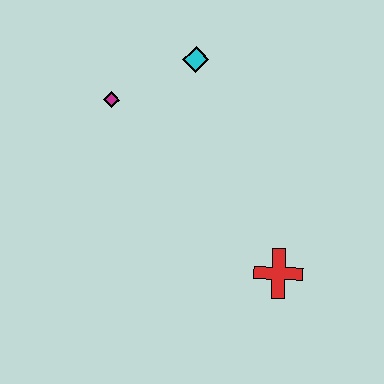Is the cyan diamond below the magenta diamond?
No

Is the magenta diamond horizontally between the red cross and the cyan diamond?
No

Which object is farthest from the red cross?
The magenta diamond is farthest from the red cross.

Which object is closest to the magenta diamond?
The cyan diamond is closest to the magenta diamond.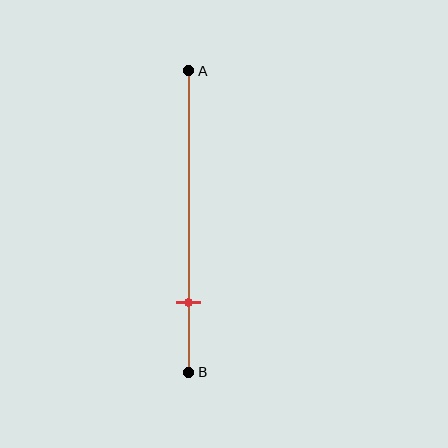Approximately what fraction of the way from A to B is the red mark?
The red mark is approximately 75% of the way from A to B.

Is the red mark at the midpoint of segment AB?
No, the mark is at about 75% from A, not at the 50% midpoint.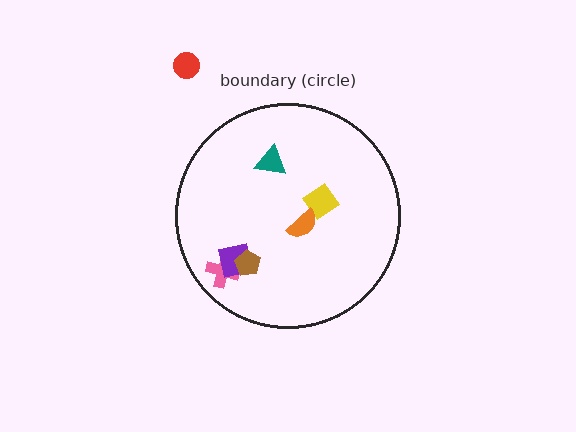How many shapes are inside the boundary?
6 inside, 1 outside.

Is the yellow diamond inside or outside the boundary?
Inside.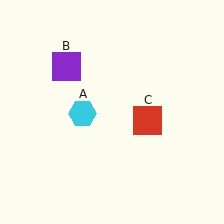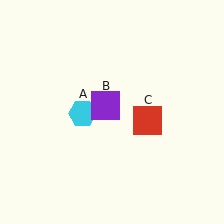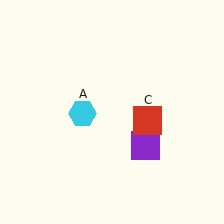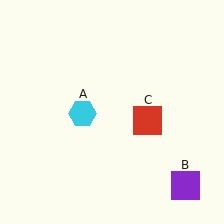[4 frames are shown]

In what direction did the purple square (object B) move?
The purple square (object B) moved down and to the right.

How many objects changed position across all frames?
1 object changed position: purple square (object B).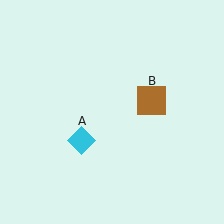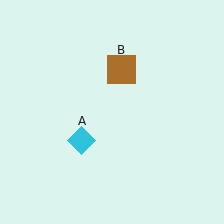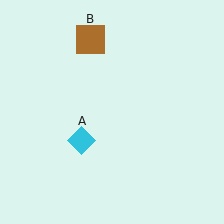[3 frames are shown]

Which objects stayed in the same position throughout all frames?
Cyan diamond (object A) remained stationary.